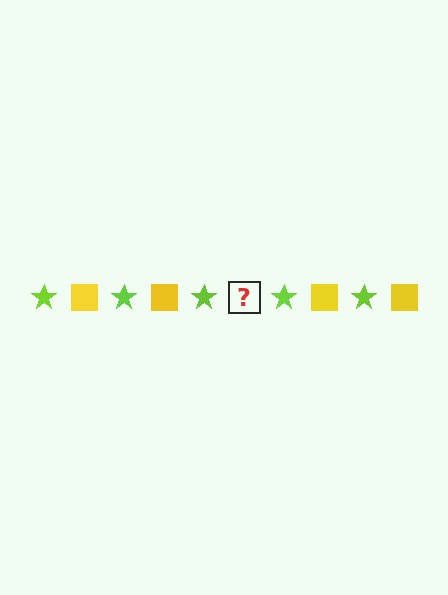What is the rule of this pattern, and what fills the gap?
The rule is that the pattern alternates between lime star and yellow square. The gap should be filled with a yellow square.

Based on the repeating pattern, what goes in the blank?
The blank should be a yellow square.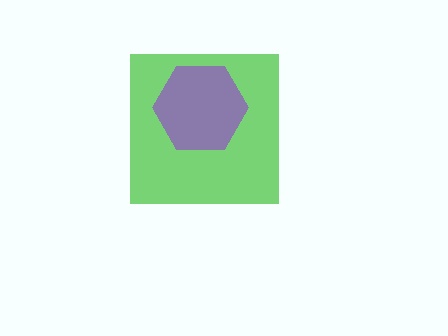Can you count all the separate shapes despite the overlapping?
Yes, there are 2 separate shapes.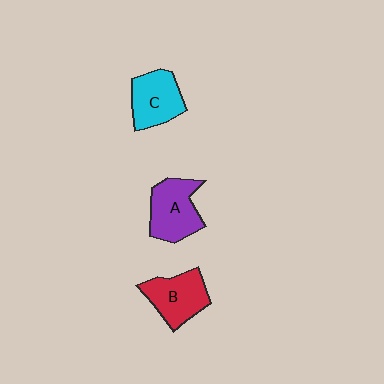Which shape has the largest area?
Shape A (purple).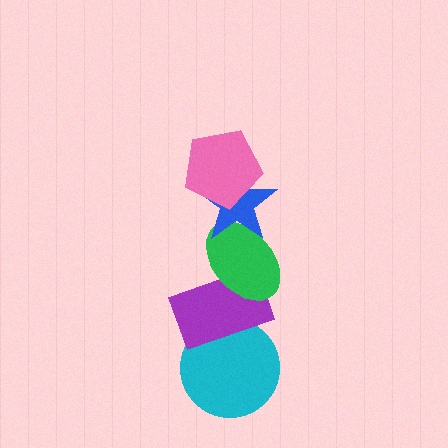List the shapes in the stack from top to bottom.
From top to bottom: the pink pentagon, the blue star, the green ellipse, the purple rectangle, the cyan circle.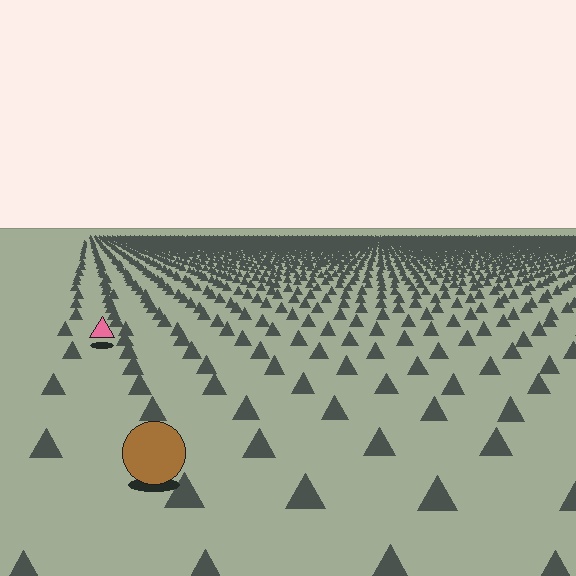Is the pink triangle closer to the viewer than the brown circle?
No. The brown circle is closer — you can tell from the texture gradient: the ground texture is coarser near it.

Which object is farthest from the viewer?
The pink triangle is farthest from the viewer. It appears smaller and the ground texture around it is denser.